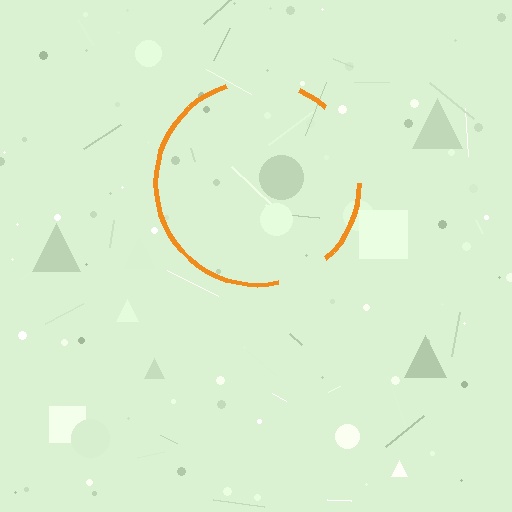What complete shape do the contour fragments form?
The contour fragments form a circle.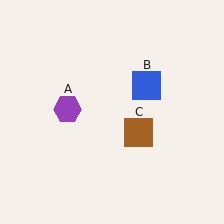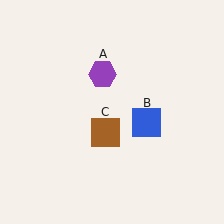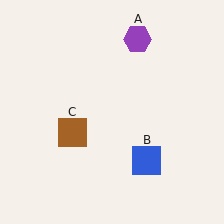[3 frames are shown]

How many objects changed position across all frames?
3 objects changed position: purple hexagon (object A), blue square (object B), brown square (object C).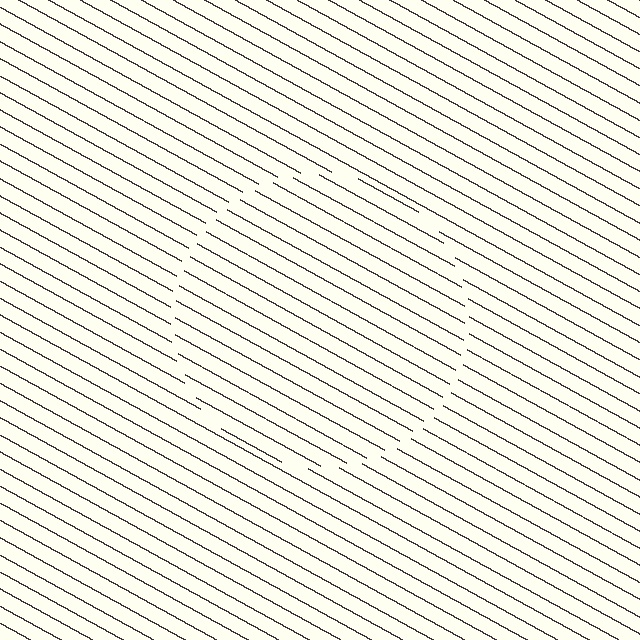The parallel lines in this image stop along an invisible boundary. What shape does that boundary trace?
An illusory circle. The interior of the shape contains the same grating, shifted by half a period — the contour is defined by the phase discontinuity where line-ends from the inner and outer gratings abut.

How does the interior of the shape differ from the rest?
The interior of the shape contains the same grating, shifted by half a period — the contour is defined by the phase discontinuity where line-ends from the inner and outer gratings abut.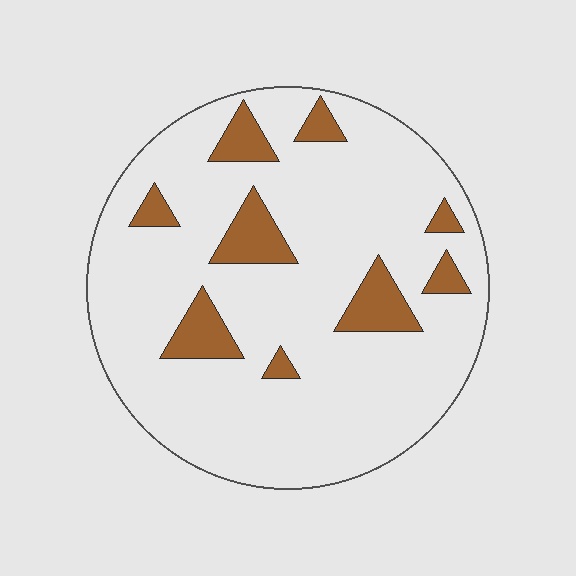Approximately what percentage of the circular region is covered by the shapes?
Approximately 15%.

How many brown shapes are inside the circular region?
9.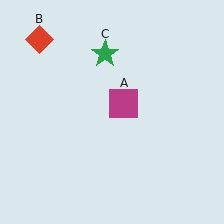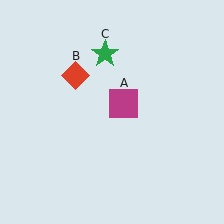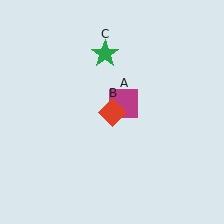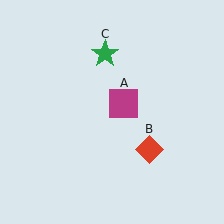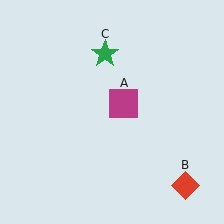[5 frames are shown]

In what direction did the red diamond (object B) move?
The red diamond (object B) moved down and to the right.